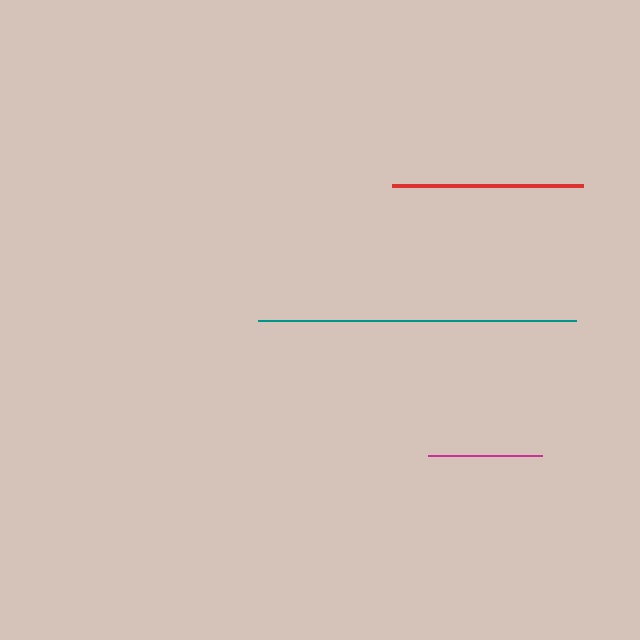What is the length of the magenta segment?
The magenta segment is approximately 114 pixels long.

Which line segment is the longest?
The teal line is the longest at approximately 318 pixels.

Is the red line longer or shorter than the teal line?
The teal line is longer than the red line.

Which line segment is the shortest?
The magenta line is the shortest at approximately 114 pixels.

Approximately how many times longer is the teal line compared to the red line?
The teal line is approximately 1.7 times the length of the red line.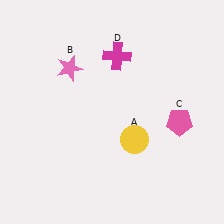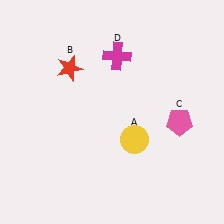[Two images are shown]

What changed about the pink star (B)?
In Image 1, B is pink. In Image 2, it changed to red.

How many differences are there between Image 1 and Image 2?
There is 1 difference between the two images.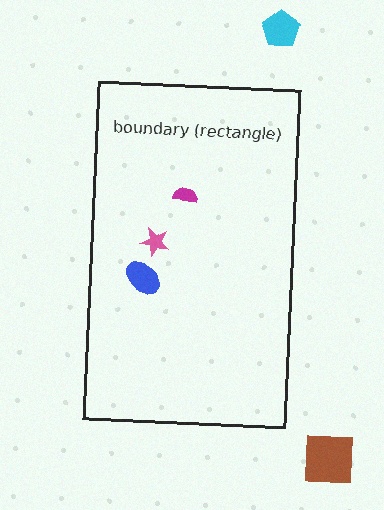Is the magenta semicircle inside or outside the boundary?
Inside.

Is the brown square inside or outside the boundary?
Outside.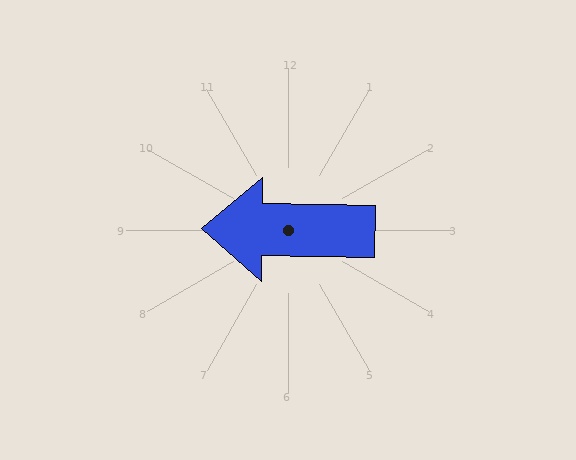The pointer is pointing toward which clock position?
Roughly 9 o'clock.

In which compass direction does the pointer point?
West.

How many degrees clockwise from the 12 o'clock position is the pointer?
Approximately 271 degrees.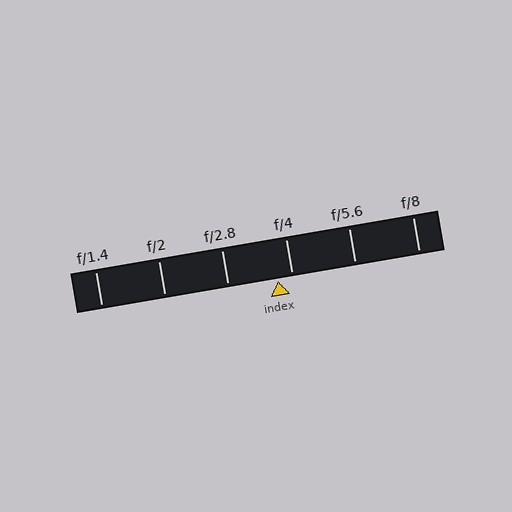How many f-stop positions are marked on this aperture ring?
There are 6 f-stop positions marked.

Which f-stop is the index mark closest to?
The index mark is closest to f/4.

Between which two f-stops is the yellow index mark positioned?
The index mark is between f/2.8 and f/4.